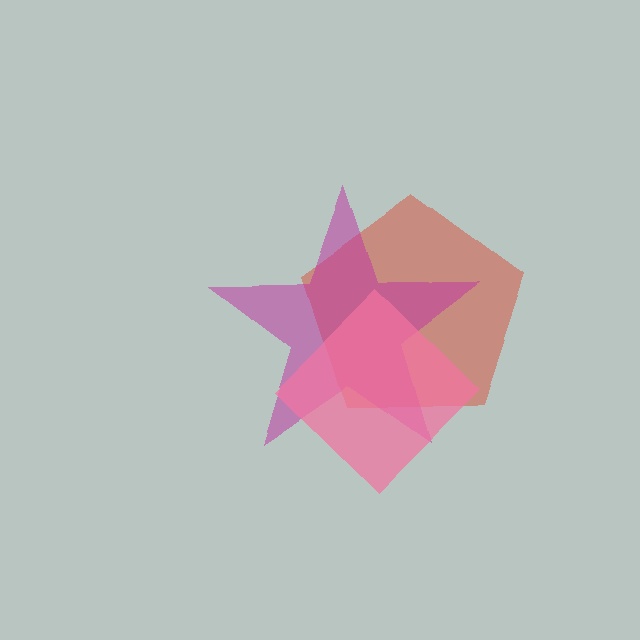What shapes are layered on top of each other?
The layered shapes are: a red pentagon, a magenta star, a pink diamond.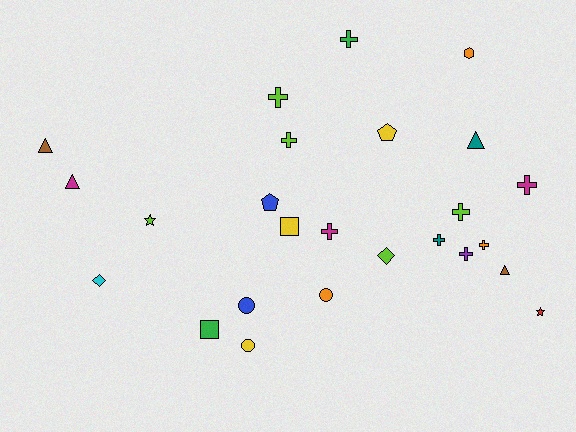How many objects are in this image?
There are 25 objects.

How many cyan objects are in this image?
There is 1 cyan object.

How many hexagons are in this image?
There is 1 hexagon.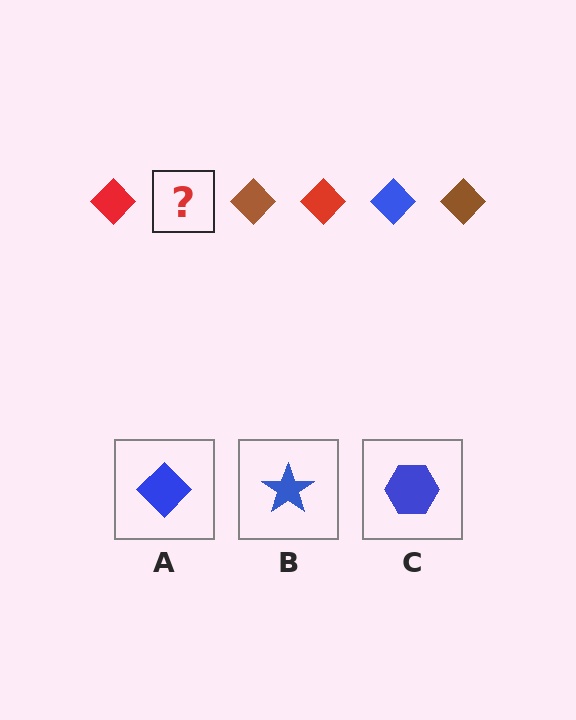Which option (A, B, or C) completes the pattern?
A.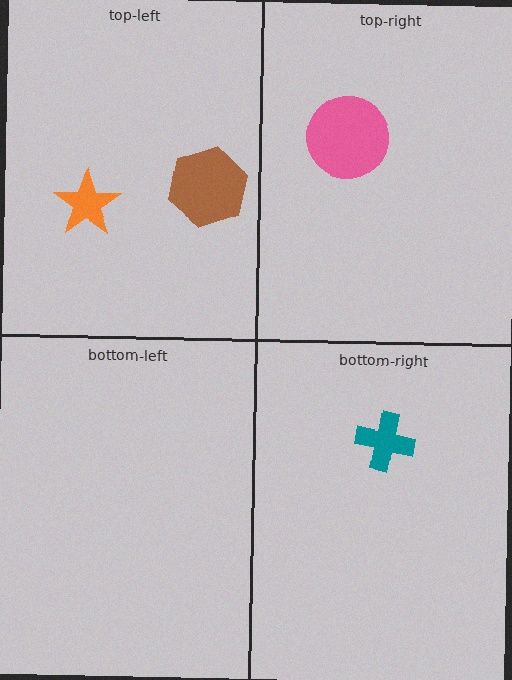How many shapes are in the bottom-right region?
1.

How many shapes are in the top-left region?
2.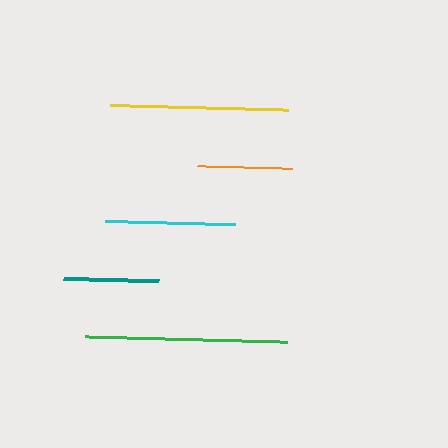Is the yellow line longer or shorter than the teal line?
The yellow line is longer than the teal line.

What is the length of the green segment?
The green segment is approximately 202 pixels long.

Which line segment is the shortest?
The teal line is the shortest at approximately 95 pixels.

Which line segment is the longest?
The green line is the longest at approximately 202 pixels.